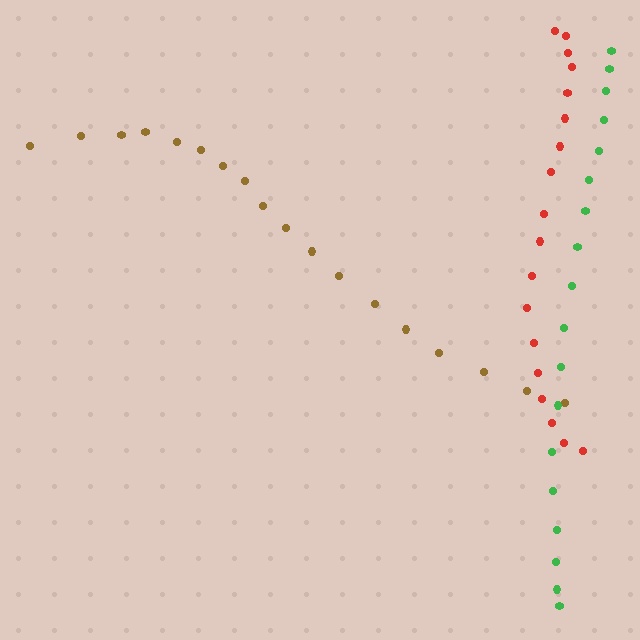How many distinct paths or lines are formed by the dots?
There are 3 distinct paths.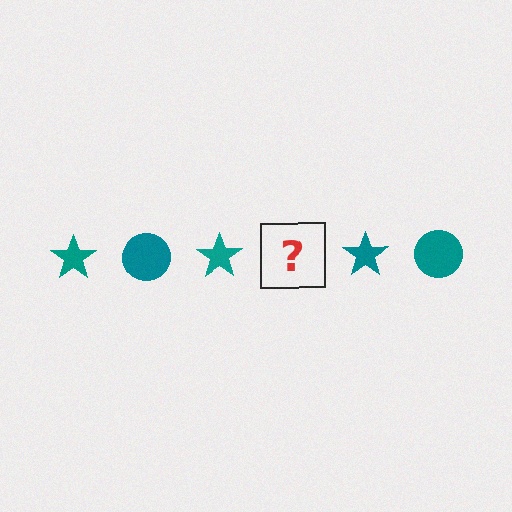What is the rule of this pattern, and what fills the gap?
The rule is that the pattern cycles through star, circle shapes in teal. The gap should be filled with a teal circle.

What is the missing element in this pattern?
The missing element is a teal circle.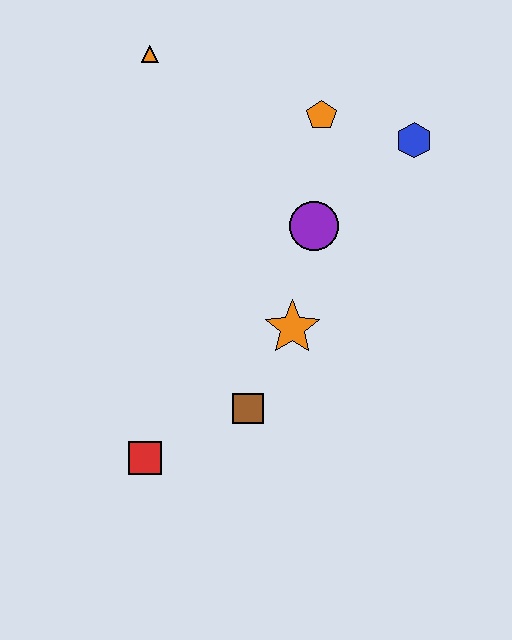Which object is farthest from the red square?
The blue hexagon is farthest from the red square.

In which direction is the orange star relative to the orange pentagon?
The orange star is below the orange pentagon.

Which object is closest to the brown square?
The orange star is closest to the brown square.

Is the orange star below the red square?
No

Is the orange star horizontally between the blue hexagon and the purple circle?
No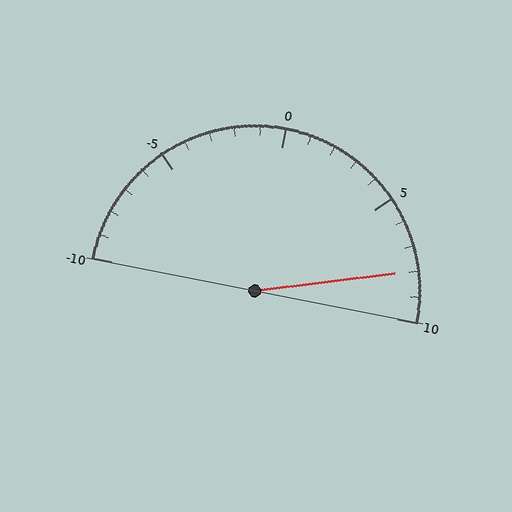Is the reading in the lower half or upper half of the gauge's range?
The reading is in the upper half of the range (-10 to 10).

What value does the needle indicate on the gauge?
The needle indicates approximately 8.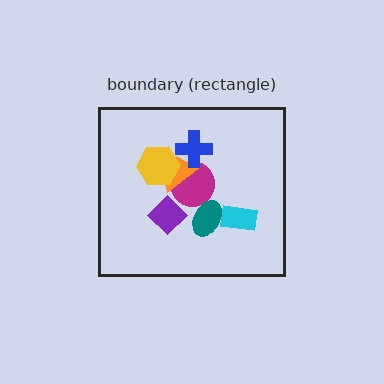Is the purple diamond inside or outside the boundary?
Inside.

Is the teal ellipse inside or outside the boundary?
Inside.